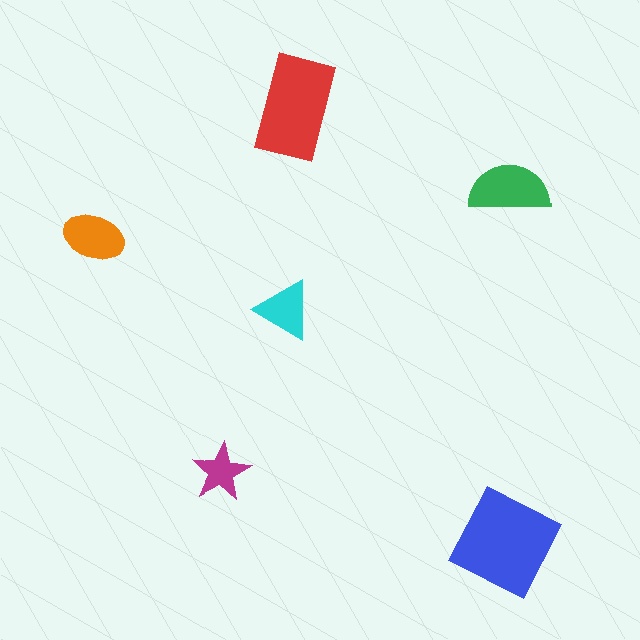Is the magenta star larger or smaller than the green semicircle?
Smaller.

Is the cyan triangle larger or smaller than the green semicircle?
Smaller.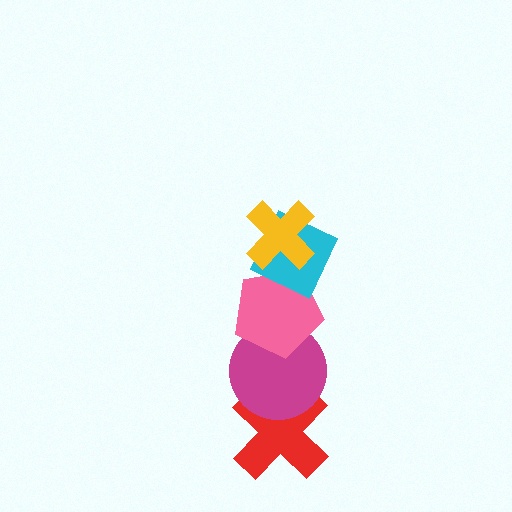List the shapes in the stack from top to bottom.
From top to bottom: the yellow cross, the cyan diamond, the pink pentagon, the magenta circle, the red cross.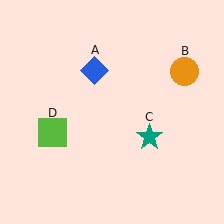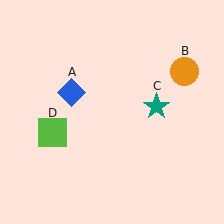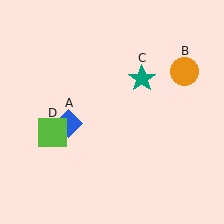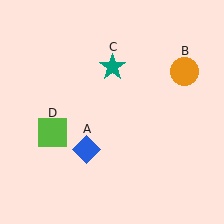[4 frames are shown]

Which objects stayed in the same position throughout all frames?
Orange circle (object B) and lime square (object D) remained stationary.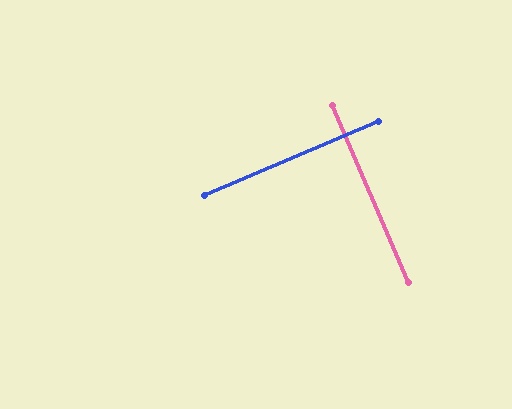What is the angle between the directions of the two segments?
Approximately 90 degrees.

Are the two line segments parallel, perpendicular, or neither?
Perpendicular — they meet at approximately 90°.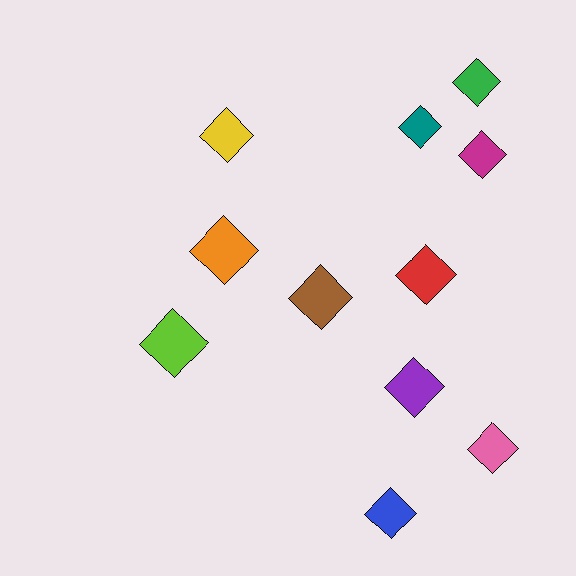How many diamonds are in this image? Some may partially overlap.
There are 11 diamonds.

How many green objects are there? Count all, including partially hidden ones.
There is 1 green object.